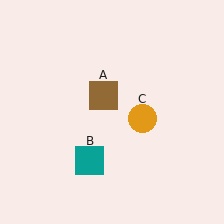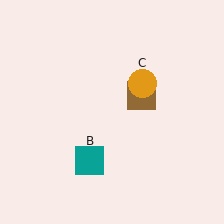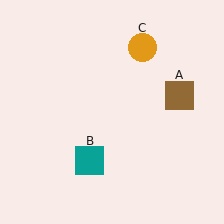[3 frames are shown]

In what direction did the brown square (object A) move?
The brown square (object A) moved right.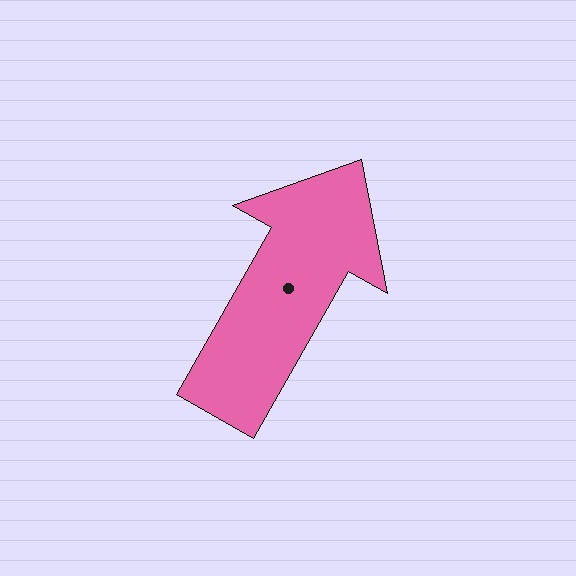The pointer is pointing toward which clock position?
Roughly 1 o'clock.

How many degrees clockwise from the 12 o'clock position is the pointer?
Approximately 30 degrees.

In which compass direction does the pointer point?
Northeast.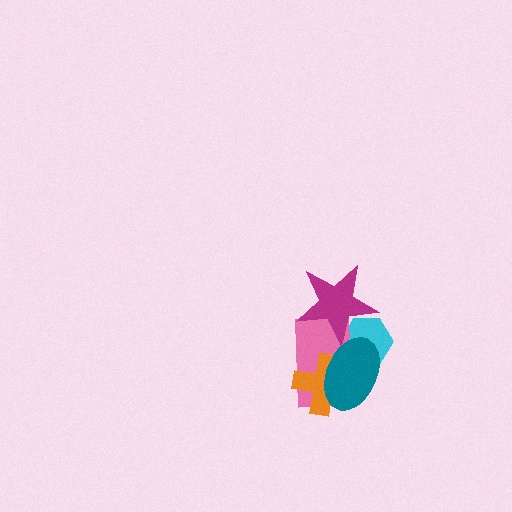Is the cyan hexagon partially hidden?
Yes, it is partially covered by another shape.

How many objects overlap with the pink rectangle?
4 objects overlap with the pink rectangle.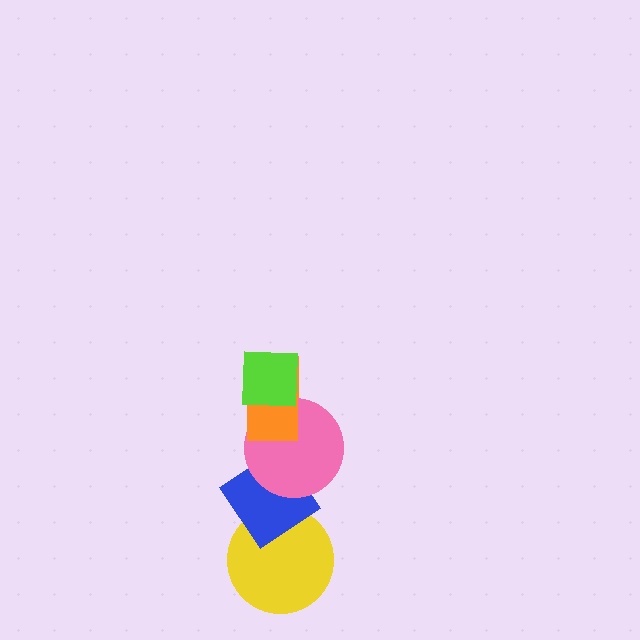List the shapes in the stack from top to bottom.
From top to bottom: the lime square, the orange rectangle, the pink circle, the blue diamond, the yellow circle.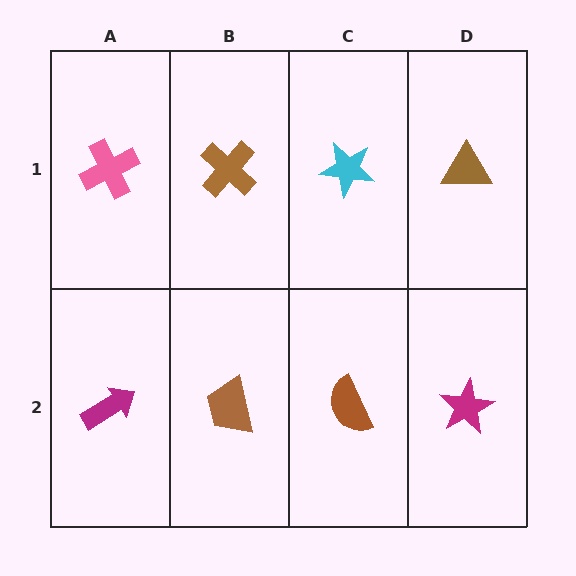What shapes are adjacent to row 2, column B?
A brown cross (row 1, column B), a magenta arrow (row 2, column A), a brown semicircle (row 2, column C).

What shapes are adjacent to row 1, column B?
A brown trapezoid (row 2, column B), a pink cross (row 1, column A), a cyan star (row 1, column C).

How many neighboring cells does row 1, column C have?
3.